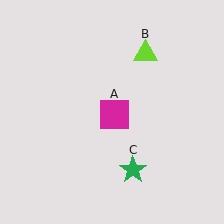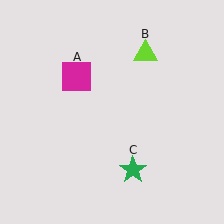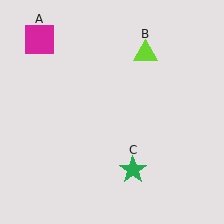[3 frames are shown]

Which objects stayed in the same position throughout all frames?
Lime triangle (object B) and green star (object C) remained stationary.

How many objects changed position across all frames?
1 object changed position: magenta square (object A).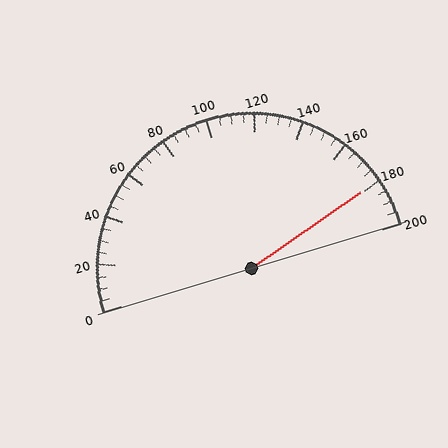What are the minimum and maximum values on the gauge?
The gauge ranges from 0 to 200.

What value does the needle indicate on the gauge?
The needle indicates approximately 180.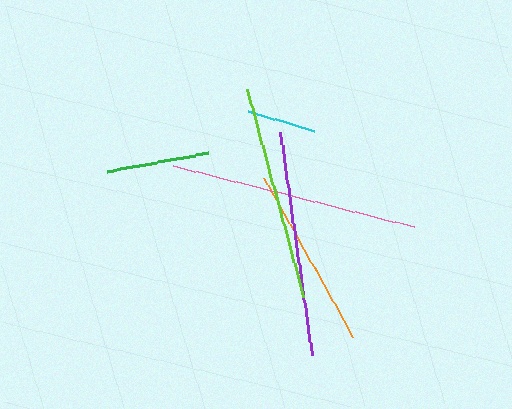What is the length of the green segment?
The green segment is approximately 103 pixels long.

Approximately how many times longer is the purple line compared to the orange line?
The purple line is approximately 1.2 times the length of the orange line.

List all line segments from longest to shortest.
From longest to shortest: pink, purple, lime, orange, green, cyan.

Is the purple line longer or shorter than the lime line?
The purple line is longer than the lime line.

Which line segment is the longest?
The pink line is the longest at approximately 248 pixels.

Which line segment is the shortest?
The cyan line is the shortest at approximately 70 pixels.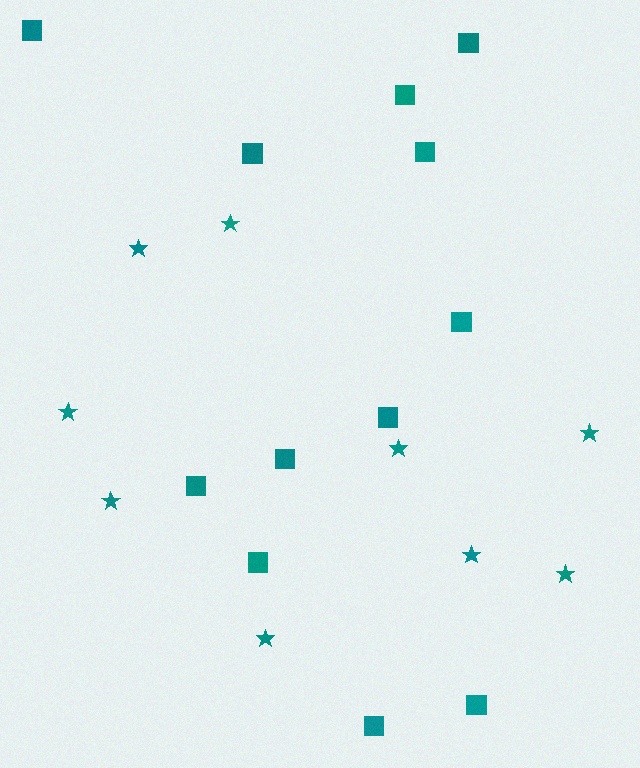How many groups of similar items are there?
There are 2 groups: one group of stars (9) and one group of squares (12).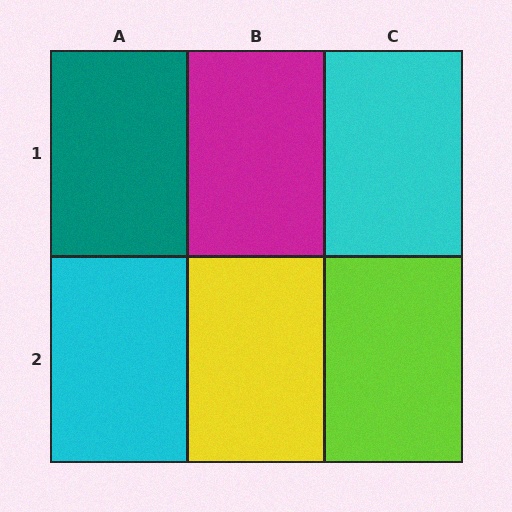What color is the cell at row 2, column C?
Lime.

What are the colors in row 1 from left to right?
Teal, magenta, cyan.